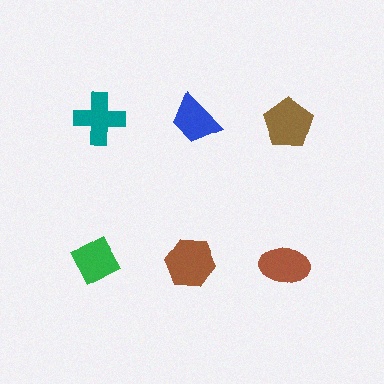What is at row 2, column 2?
A brown hexagon.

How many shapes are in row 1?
3 shapes.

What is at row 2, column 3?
A brown ellipse.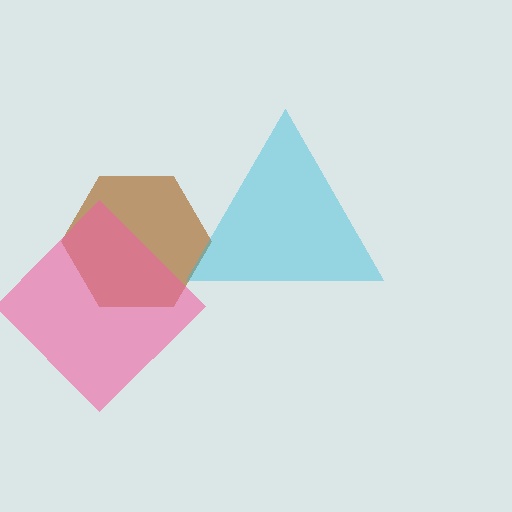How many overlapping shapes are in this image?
There are 3 overlapping shapes in the image.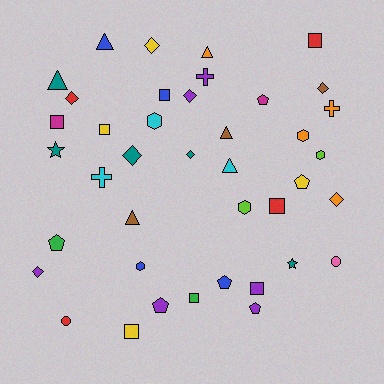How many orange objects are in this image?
There are 4 orange objects.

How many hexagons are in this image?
There are 5 hexagons.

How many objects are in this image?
There are 40 objects.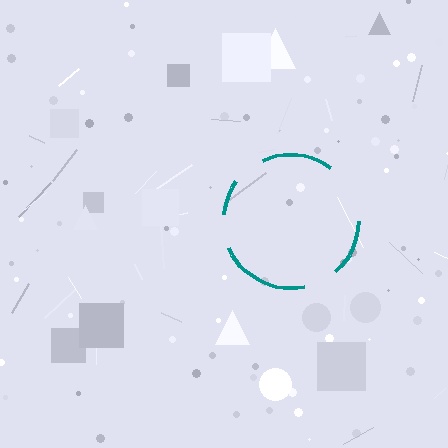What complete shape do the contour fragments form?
The contour fragments form a circle.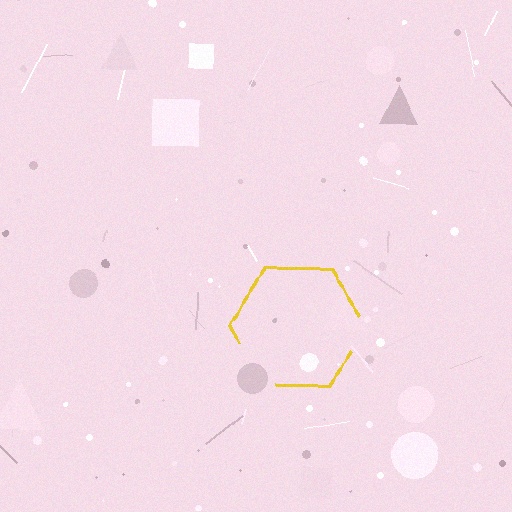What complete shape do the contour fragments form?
The contour fragments form a hexagon.